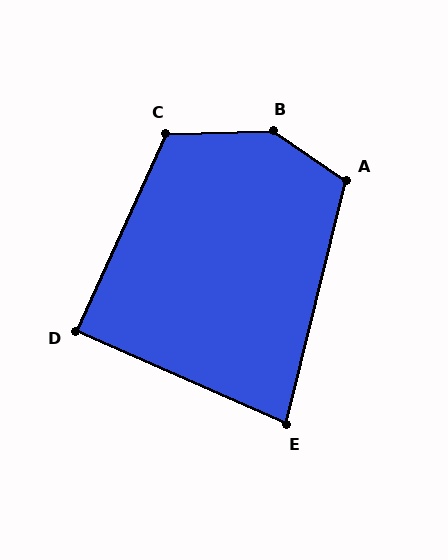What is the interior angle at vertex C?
Approximately 116 degrees (obtuse).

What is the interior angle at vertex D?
Approximately 89 degrees (approximately right).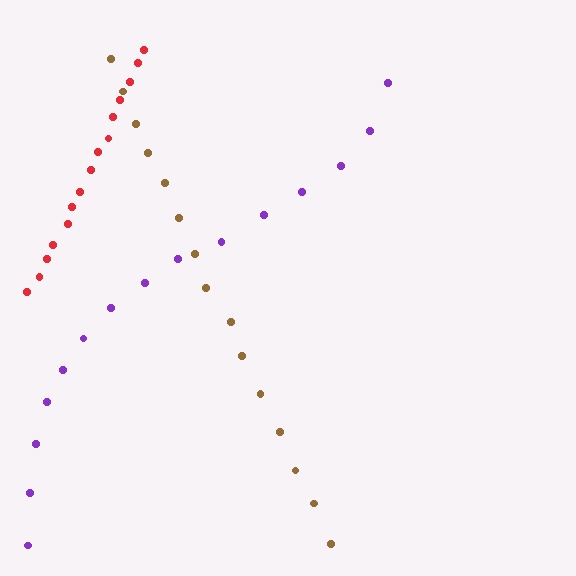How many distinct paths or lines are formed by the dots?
There are 3 distinct paths.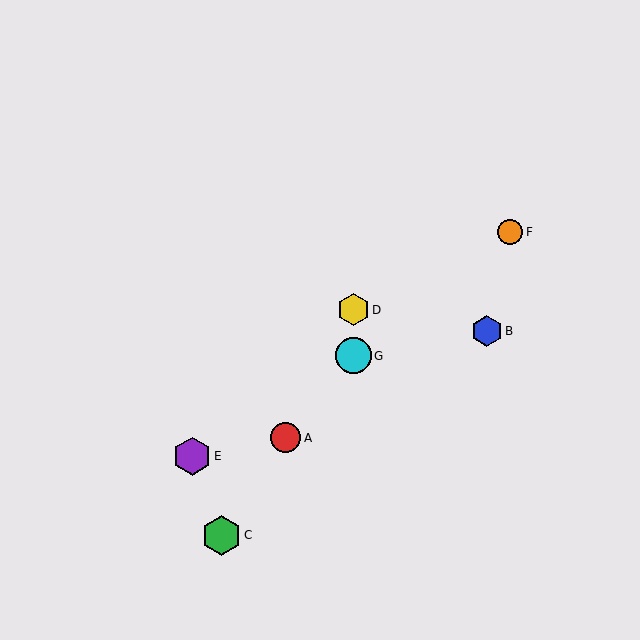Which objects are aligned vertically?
Objects D, G are aligned vertically.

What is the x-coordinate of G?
Object G is at x≈353.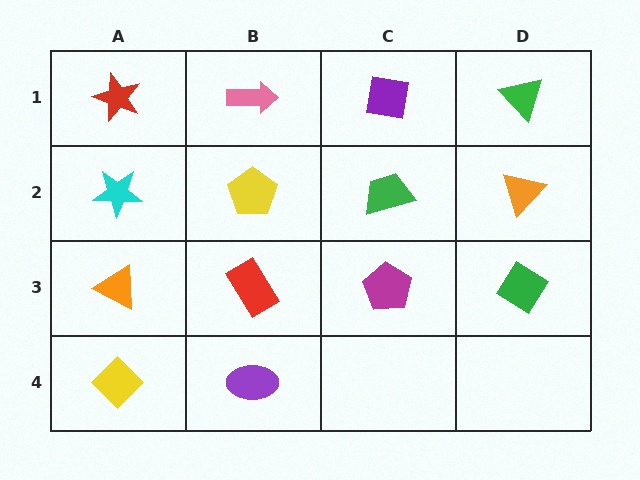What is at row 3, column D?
A green diamond.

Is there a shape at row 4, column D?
No, that cell is empty.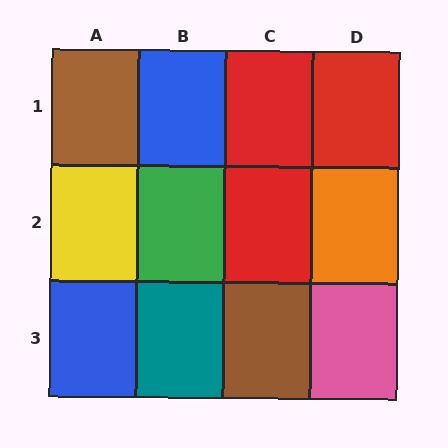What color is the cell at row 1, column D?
Red.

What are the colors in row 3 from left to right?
Blue, teal, brown, pink.